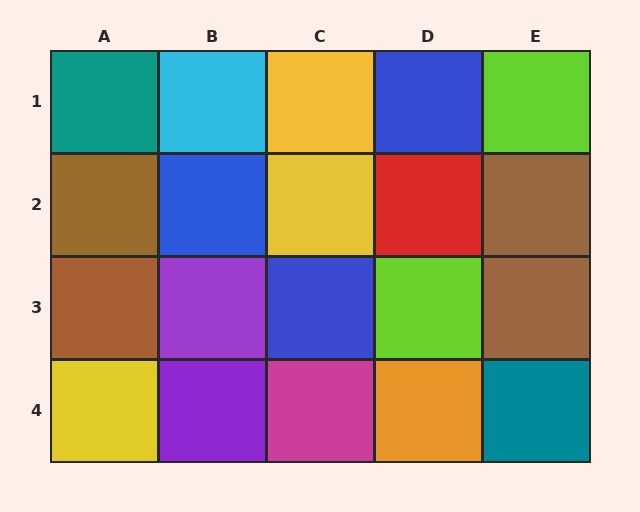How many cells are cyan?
1 cell is cyan.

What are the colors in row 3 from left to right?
Brown, purple, blue, lime, brown.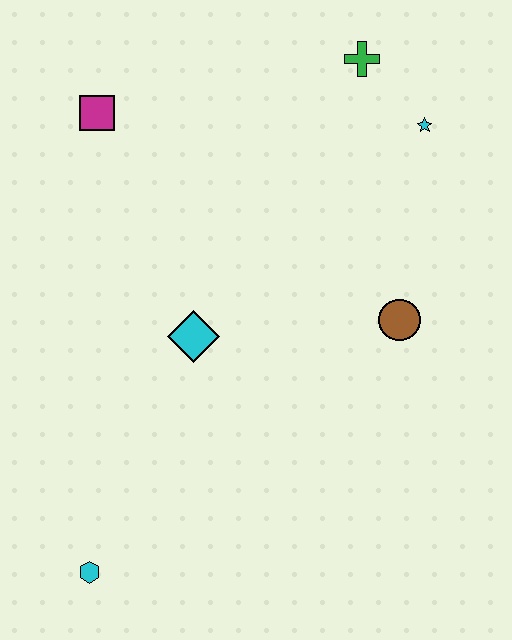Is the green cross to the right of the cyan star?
No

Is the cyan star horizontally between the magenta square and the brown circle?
No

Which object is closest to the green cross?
The cyan star is closest to the green cross.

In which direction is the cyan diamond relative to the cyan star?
The cyan diamond is to the left of the cyan star.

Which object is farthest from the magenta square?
The cyan hexagon is farthest from the magenta square.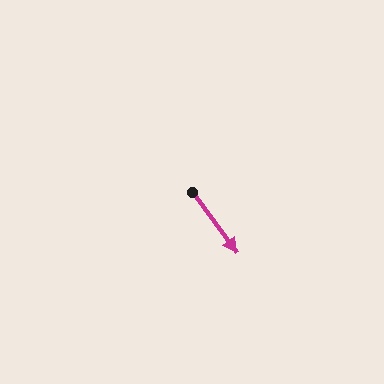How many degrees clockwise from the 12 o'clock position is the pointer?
Approximately 144 degrees.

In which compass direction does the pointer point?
Southeast.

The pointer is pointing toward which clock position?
Roughly 5 o'clock.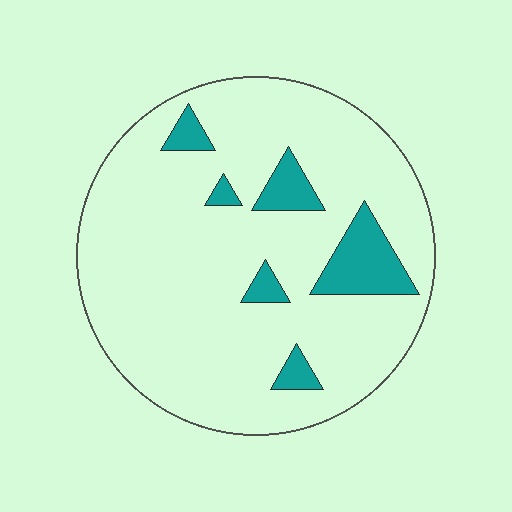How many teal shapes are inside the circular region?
6.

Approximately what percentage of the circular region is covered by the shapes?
Approximately 10%.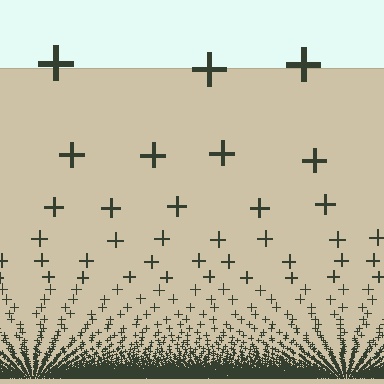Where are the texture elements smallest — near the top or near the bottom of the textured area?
Near the bottom.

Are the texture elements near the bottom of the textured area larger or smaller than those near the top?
Smaller. The gradient is inverted — elements near the bottom are smaller and denser.